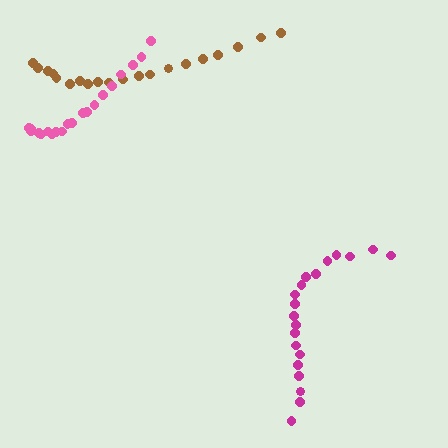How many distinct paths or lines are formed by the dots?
There are 3 distinct paths.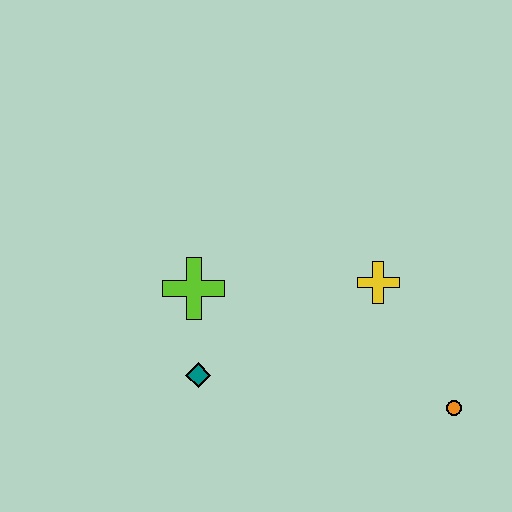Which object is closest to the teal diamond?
The lime cross is closest to the teal diamond.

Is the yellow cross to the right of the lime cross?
Yes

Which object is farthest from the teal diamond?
The orange circle is farthest from the teal diamond.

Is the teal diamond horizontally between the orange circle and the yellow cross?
No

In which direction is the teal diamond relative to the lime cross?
The teal diamond is below the lime cross.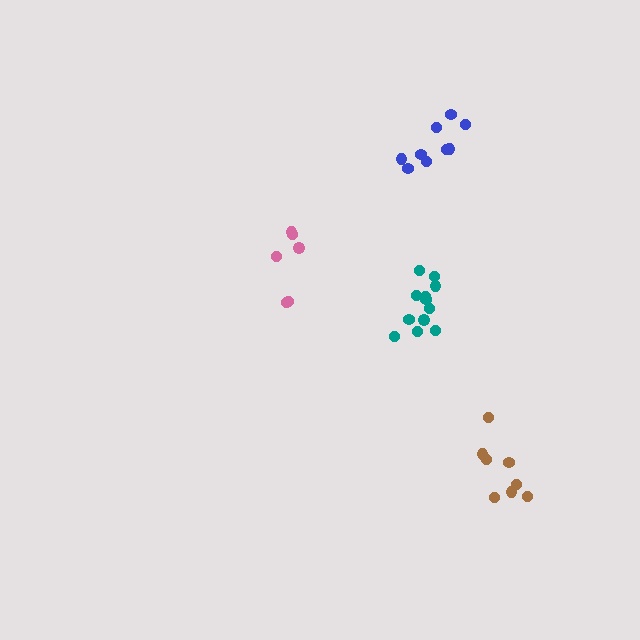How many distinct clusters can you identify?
There are 4 distinct clusters.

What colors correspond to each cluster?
The clusters are colored: pink, brown, blue, teal.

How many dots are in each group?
Group 1: 6 dots, Group 2: 8 dots, Group 3: 9 dots, Group 4: 12 dots (35 total).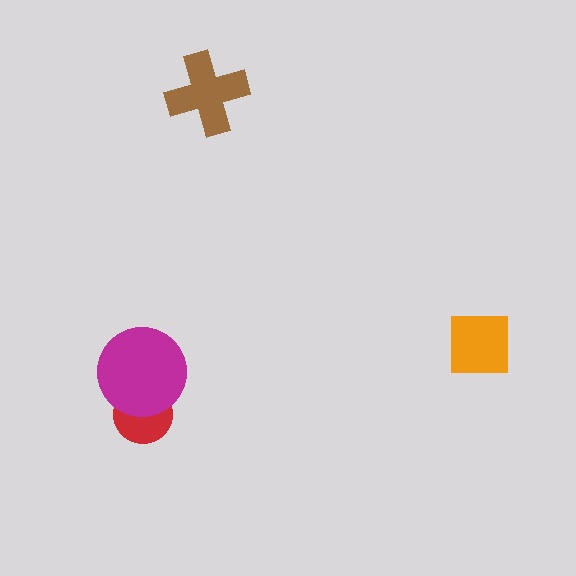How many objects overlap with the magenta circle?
1 object overlaps with the magenta circle.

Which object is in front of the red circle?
The magenta circle is in front of the red circle.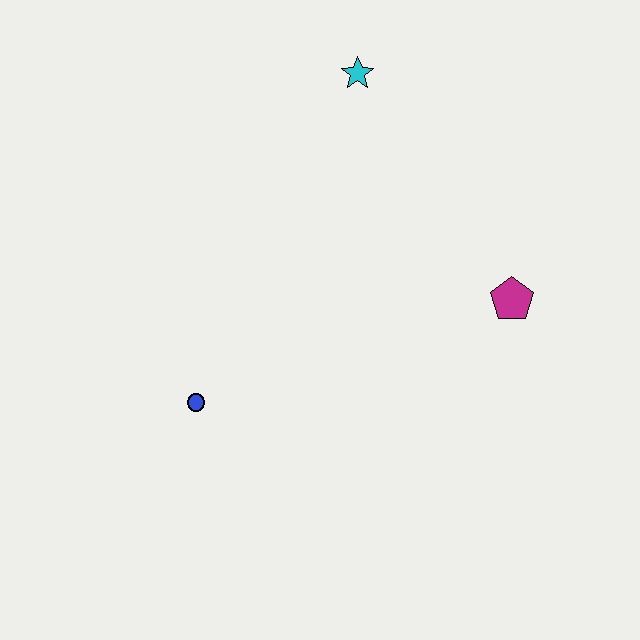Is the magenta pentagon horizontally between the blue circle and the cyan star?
No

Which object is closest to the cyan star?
The magenta pentagon is closest to the cyan star.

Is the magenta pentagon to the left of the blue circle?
No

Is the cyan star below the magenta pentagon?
No